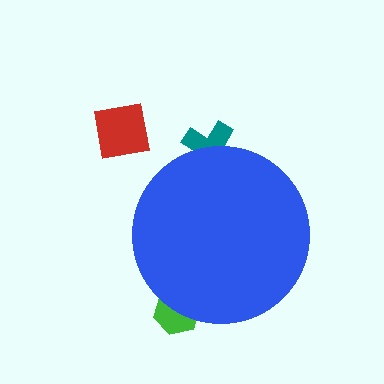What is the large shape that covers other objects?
A blue circle.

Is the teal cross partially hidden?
Yes, the teal cross is partially hidden behind the blue circle.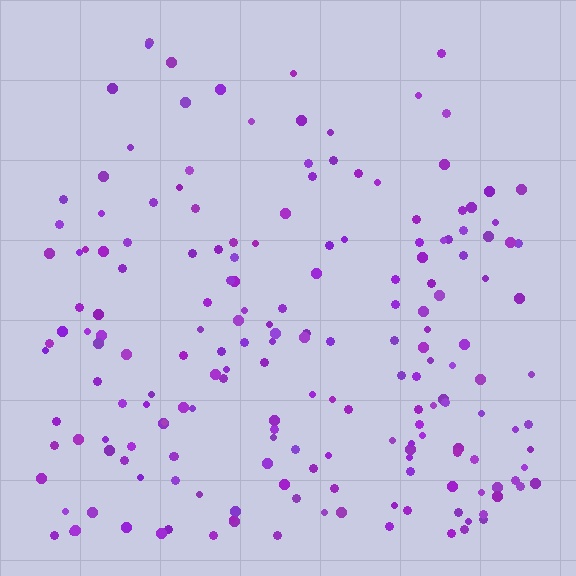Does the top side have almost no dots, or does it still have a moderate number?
Still a moderate number, just noticeably fewer than the bottom.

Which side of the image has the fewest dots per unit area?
The top.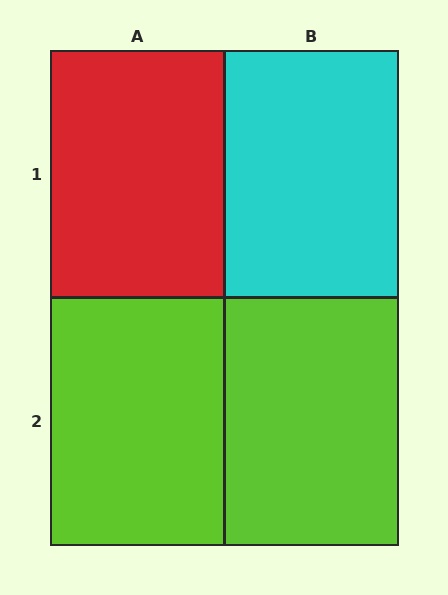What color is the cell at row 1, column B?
Cyan.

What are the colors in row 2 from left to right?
Lime, lime.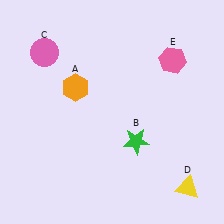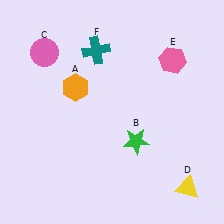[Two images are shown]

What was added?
A teal cross (F) was added in Image 2.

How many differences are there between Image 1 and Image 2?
There is 1 difference between the two images.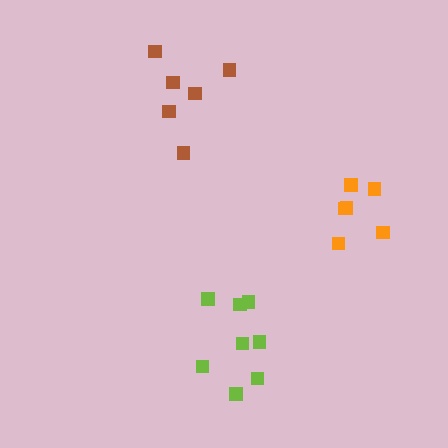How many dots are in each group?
Group 1: 8 dots, Group 2: 6 dots, Group 3: 6 dots (20 total).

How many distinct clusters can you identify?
There are 3 distinct clusters.